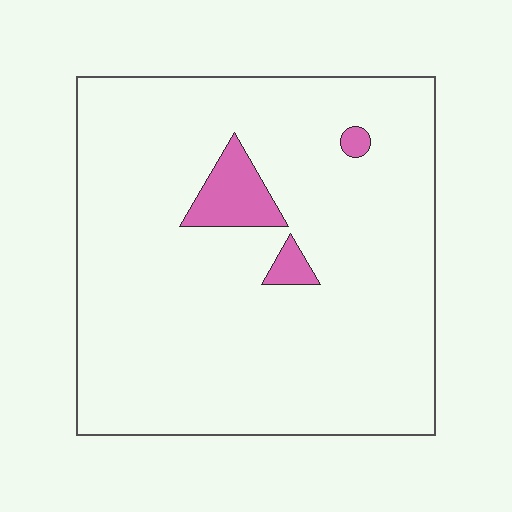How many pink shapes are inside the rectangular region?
3.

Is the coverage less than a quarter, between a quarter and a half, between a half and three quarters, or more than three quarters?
Less than a quarter.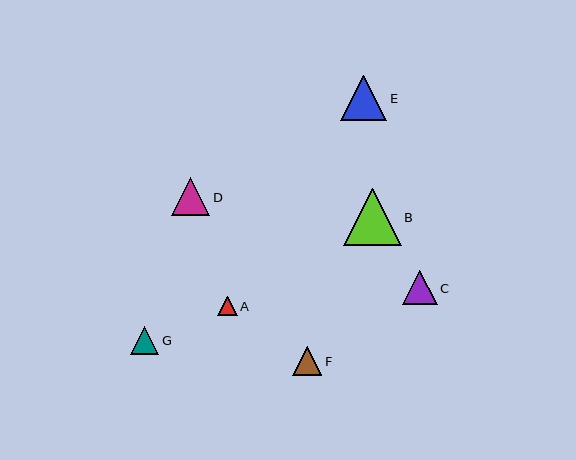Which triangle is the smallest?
Triangle A is the smallest with a size of approximately 19 pixels.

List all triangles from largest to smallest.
From largest to smallest: B, E, D, C, F, G, A.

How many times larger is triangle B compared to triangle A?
Triangle B is approximately 3.0 times the size of triangle A.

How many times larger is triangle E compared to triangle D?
Triangle E is approximately 1.2 times the size of triangle D.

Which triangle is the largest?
Triangle B is the largest with a size of approximately 58 pixels.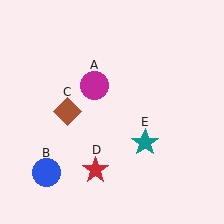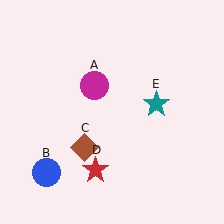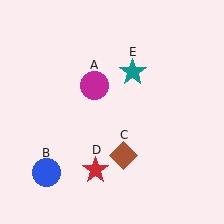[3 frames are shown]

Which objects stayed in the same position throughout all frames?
Magenta circle (object A) and blue circle (object B) and red star (object D) remained stationary.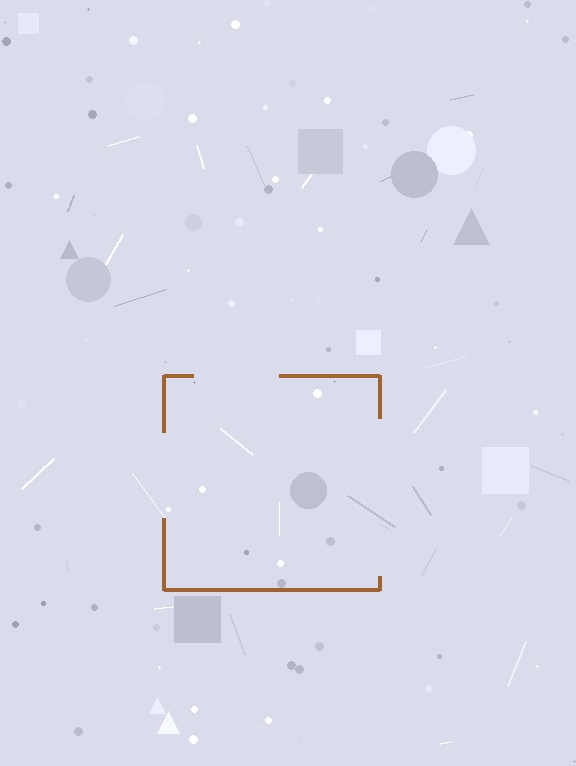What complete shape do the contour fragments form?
The contour fragments form a square.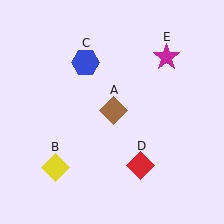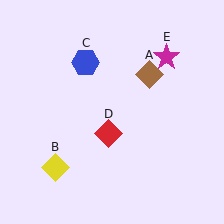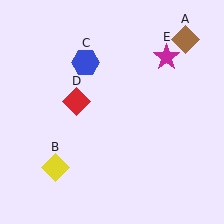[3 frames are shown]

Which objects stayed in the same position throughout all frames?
Yellow diamond (object B) and blue hexagon (object C) and magenta star (object E) remained stationary.